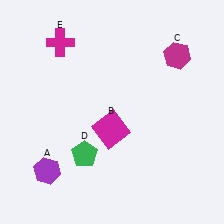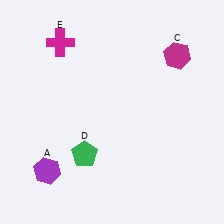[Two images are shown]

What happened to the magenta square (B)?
The magenta square (B) was removed in Image 2. It was in the bottom-left area of Image 1.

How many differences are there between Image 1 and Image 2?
There is 1 difference between the two images.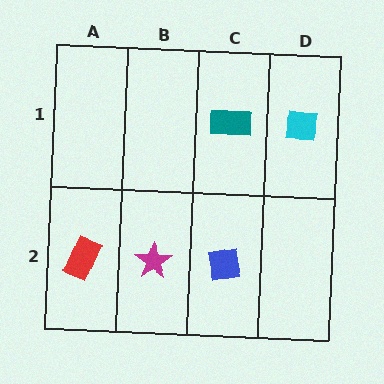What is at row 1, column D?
A cyan square.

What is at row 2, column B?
A magenta star.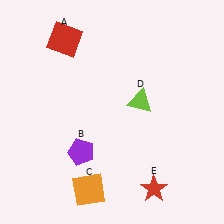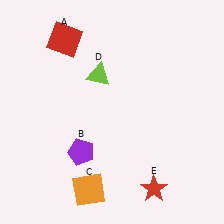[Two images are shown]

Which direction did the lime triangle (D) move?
The lime triangle (D) moved left.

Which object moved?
The lime triangle (D) moved left.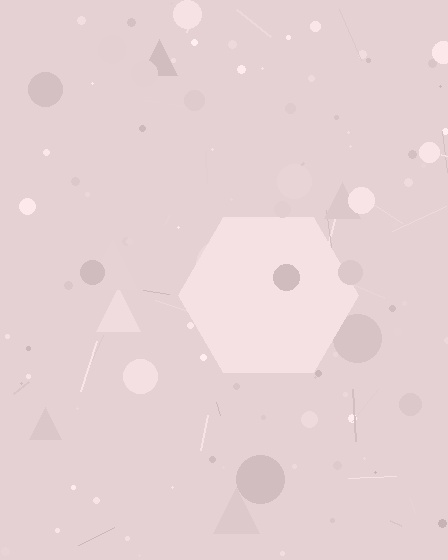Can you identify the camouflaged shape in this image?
The camouflaged shape is a hexagon.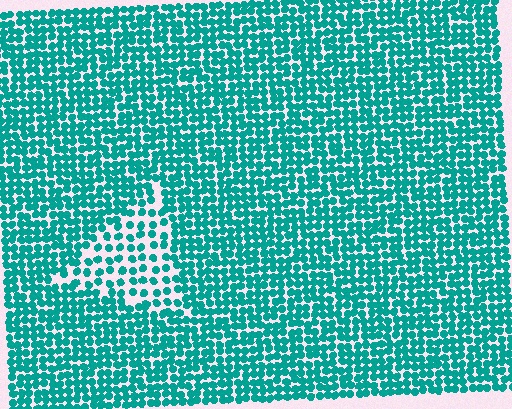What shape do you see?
I see a triangle.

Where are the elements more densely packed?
The elements are more densely packed outside the triangle boundary.